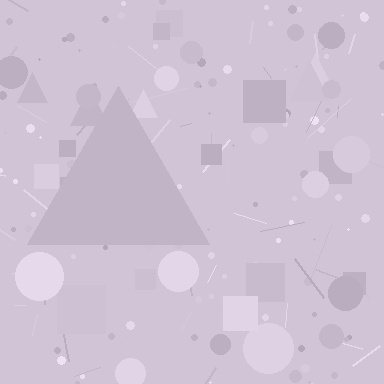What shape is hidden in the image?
A triangle is hidden in the image.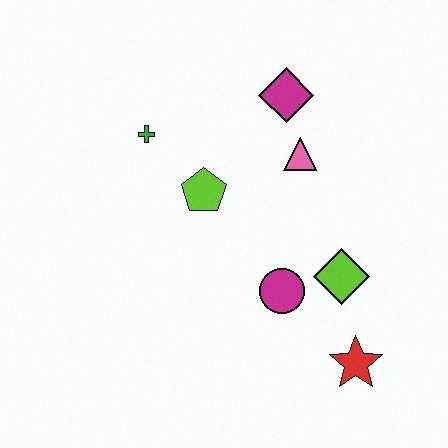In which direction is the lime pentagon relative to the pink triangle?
The lime pentagon is to the left of the pink triangle.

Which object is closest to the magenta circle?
The lime diamond is closest to the magenta circle.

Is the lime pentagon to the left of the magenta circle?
Yes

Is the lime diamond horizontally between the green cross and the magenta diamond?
No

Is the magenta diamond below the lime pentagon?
No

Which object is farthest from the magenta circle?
The green cross is farthest from the magenta circle.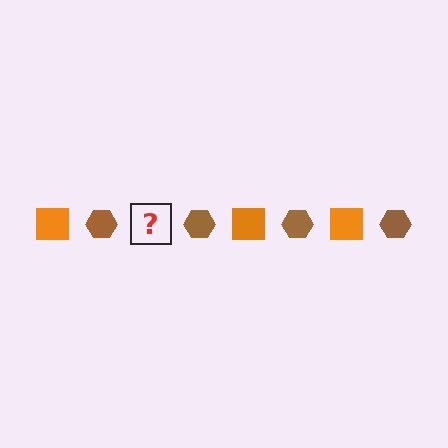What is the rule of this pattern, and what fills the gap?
The rule is that the pattern alternates between orange square and brown hexagon. The gap should be filled with an orange square.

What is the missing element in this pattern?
The missing element is an orange square.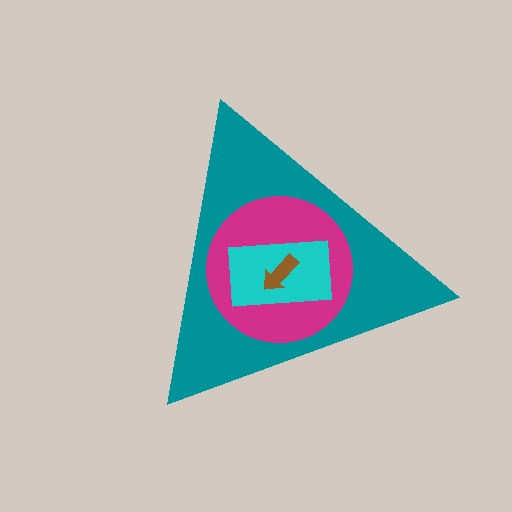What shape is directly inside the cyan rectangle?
The brown arrow.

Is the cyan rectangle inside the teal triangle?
Yes.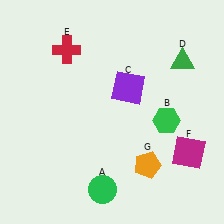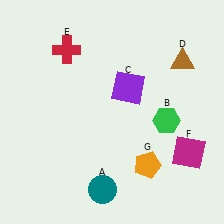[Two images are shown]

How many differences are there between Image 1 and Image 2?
There are 2 differences between the two images.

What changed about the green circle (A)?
In Image 1, A is green. In Image 2, it changed to teal.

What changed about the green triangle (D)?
In Image 1, D is green. In Image 2, it changed to brown.